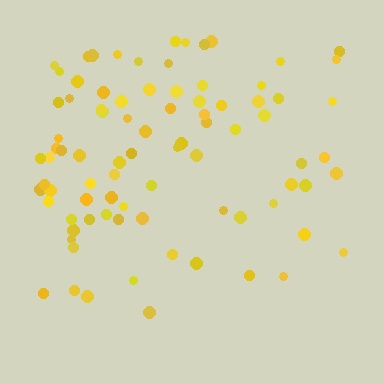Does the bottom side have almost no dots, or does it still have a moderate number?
Still a moderate number, just noticeably fewer than the top.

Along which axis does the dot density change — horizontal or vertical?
Vertical.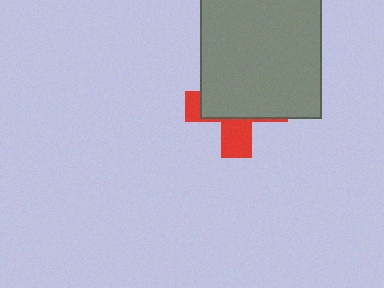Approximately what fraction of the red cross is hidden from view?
Roughly 68% of the red cross is hidden behind the gray square.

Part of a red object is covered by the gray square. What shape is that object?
It is a cross.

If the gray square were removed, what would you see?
You would see the complete red cross.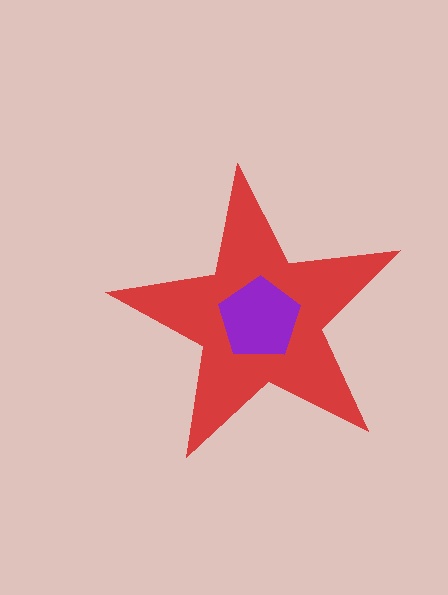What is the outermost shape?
The red star.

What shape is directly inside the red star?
The purple pentagon.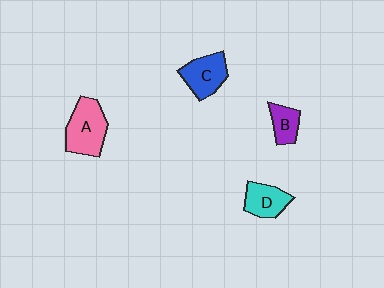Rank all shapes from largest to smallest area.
From largest to smallest: A (pink), C (blue), D (cyan), B (purple).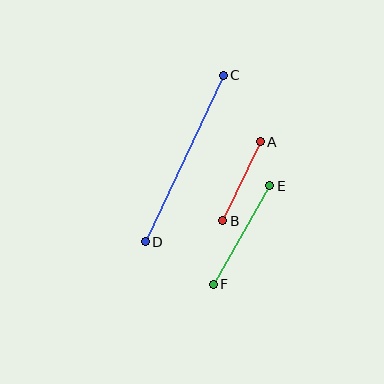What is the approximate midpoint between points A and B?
The midpoint is at approximately (242, 181) pixels.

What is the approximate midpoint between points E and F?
The midpoint is at approximately (241, 235) pixels.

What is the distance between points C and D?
The distance is approximately 184 pixels.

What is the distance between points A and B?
The distance is approximately 87 pixels.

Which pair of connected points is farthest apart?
Points C and D are farthest apart.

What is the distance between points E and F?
The distance is approximately 113 pixels.